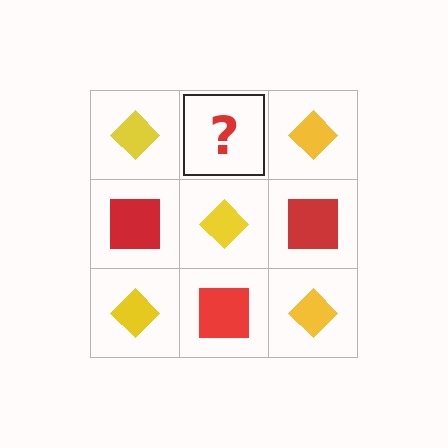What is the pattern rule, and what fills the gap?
The rule is that it alternates yellow diamond and red square in a checkerboard pattern. The gap should be filled with a red square.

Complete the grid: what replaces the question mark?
The question mark should be replaced with a red square.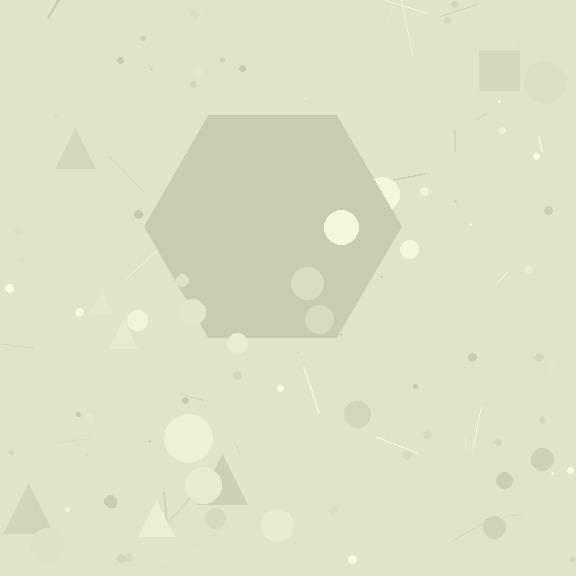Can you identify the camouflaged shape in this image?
The camouflaged shape is a hexagon.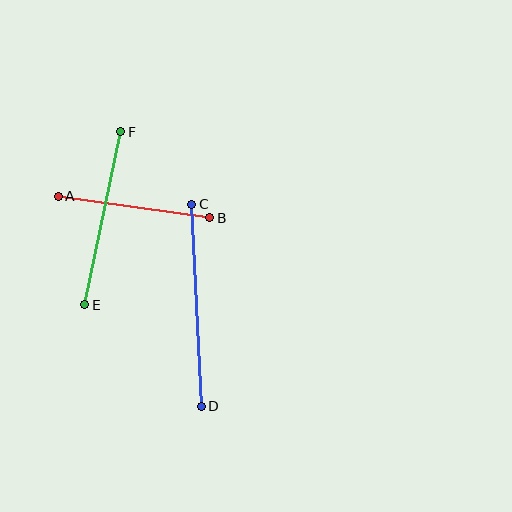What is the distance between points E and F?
The distance is approximately 176 pixels.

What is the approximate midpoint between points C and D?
The midpoint is at approximately (196, 305) pixels.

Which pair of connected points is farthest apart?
Points C and D are farthest apart.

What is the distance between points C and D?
The distance is approximately 202 pixels.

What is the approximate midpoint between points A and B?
The midpoint is at approximately (134, 207) pixels.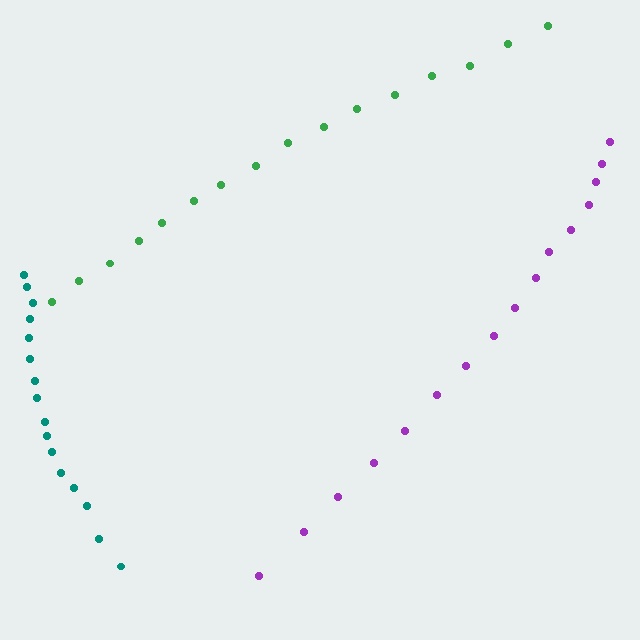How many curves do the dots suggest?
There are 3 distinct paths.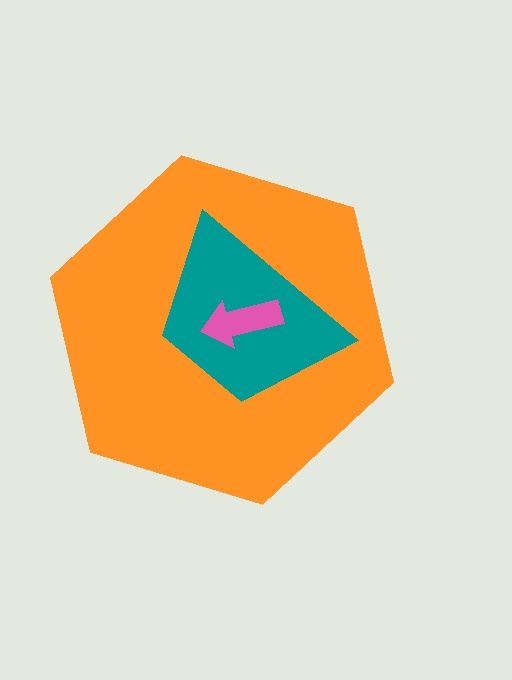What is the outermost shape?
The orange hexagon.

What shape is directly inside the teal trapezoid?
The pink arrow.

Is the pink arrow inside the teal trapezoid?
Yes.